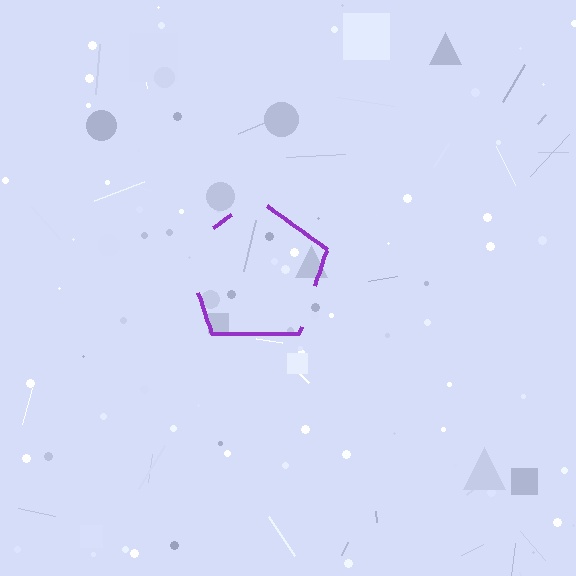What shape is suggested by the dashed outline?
The dashed outline suggests a pentagon.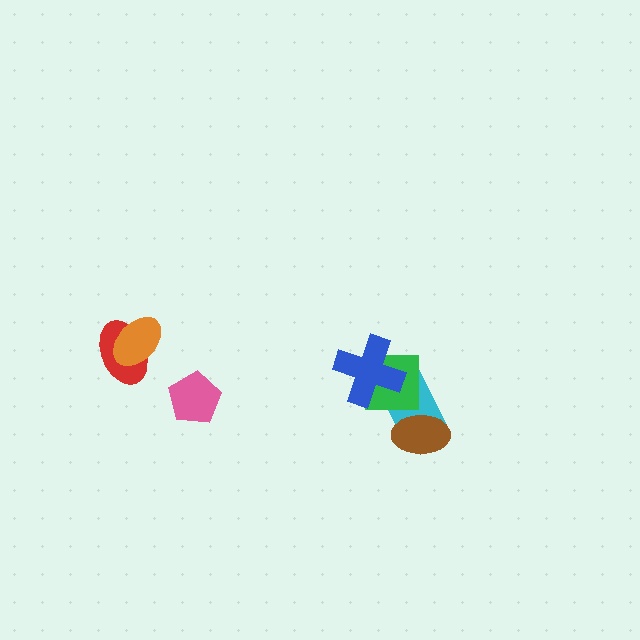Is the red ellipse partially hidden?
Yes, it is partially covered by another shape.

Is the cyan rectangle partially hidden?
Yes, it is partially covered by another shape.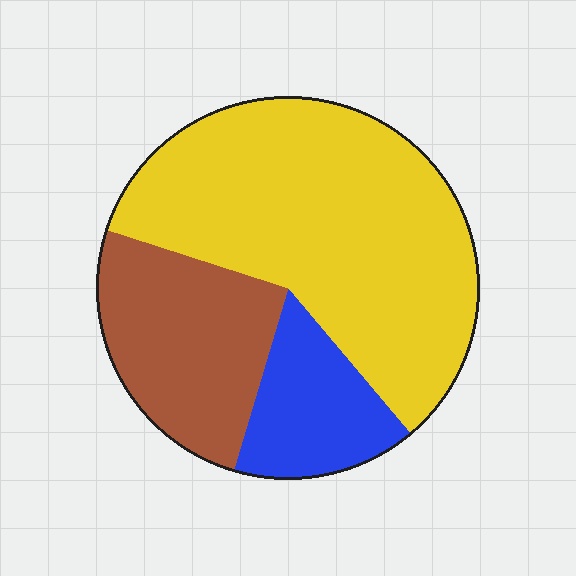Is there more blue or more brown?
Brown.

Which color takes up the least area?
Blue, at roughly 15%.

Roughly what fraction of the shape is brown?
Brown takes up between a sixth and a third of the shape.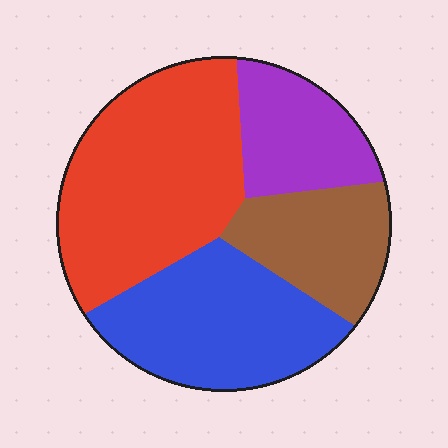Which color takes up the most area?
Red, at roughly 40%.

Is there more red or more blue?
Red.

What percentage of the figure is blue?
Blue takes up about one quarter (1/4) of the figure.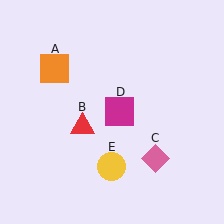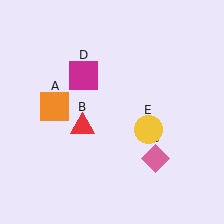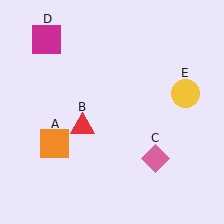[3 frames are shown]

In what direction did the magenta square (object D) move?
The magenta square (object D) moved up and to the left.